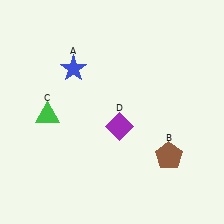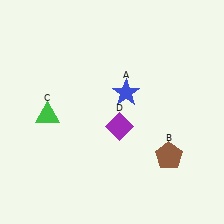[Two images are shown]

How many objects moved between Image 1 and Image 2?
1 object moved between the two images.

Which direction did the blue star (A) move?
The blue star (A) moved right.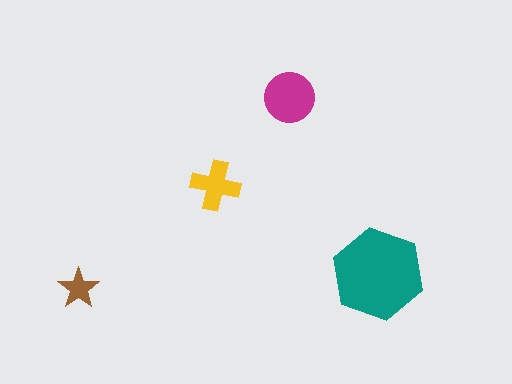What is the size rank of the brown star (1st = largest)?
4th.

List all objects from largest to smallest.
The teal hexagon, the magenta circle, the yellow cross, the brown star.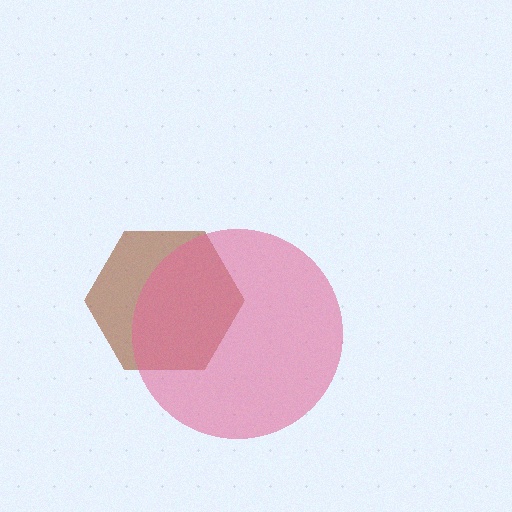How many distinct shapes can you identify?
There are 2 distinct shapes: a brown hexagon, a pink circle.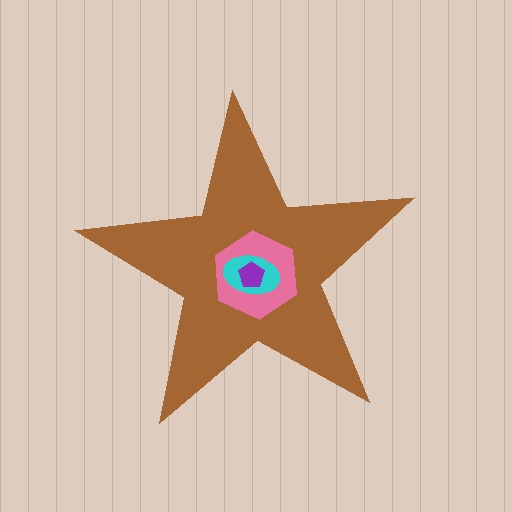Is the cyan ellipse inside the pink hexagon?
Yes.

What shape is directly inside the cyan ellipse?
The purple pentagon.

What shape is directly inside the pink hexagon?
The cyan ellipse.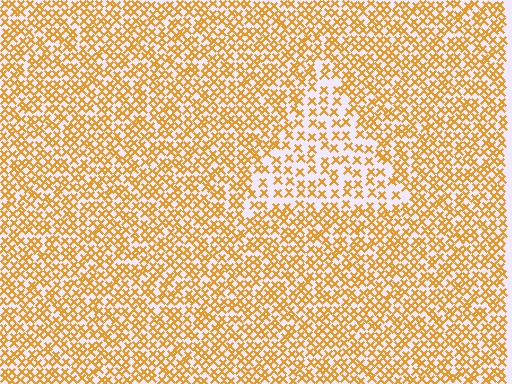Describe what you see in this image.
The image contains small orange elements arranged at two different densities. A triangle-shaped region is visible where the elements are less densely packed than the surrounding area.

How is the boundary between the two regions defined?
The boundary is defined by a change in element density (approximately 1.8x ratio). All elements are the same color, size, and shape.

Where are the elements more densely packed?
The elements are more densely packed outside the triangle boundary.